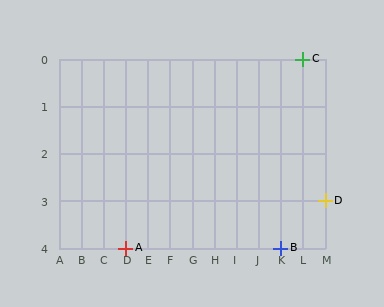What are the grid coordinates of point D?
Point D is at grid coordinates (M, 3).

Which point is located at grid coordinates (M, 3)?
Point D is at (M, 3).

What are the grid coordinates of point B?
Point B is at grid coordinates (K, 4).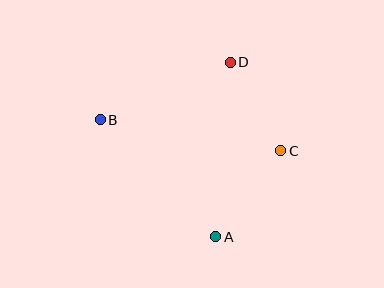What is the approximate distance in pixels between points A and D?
The distance between A and D is approximately 175 pixels.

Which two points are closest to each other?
Points C and D are closest to each other.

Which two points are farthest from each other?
Points B and C are farthest from each other.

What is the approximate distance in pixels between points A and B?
The distance between A and B is approximately 164 pixels.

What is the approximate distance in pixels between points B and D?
The distance between B and D is approximately 142 pixels.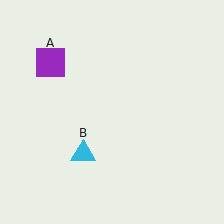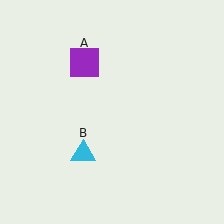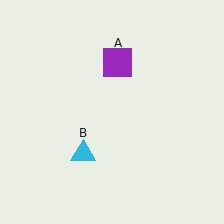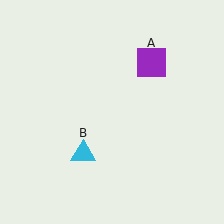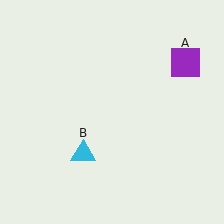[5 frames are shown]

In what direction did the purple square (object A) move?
The purple square (object A) moved right.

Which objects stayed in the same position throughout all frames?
Cyan triangle (object B) remained stationary.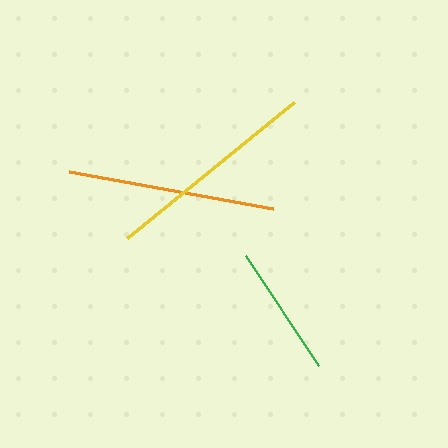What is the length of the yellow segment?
The yellow segment is approximately 215 pixels long.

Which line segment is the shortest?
The green line is the shortest at approximately 132 pixels.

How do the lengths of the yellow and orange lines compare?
The yellow and orange lines are approximately the same length.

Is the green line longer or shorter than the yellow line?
The yellow line is longer than the green line.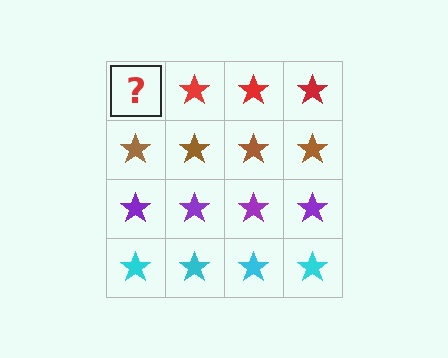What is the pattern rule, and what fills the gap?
The rule is that each row has a consistent color. The gap should be filled with a red star.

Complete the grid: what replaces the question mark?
The question mark should be replaced with a red star.